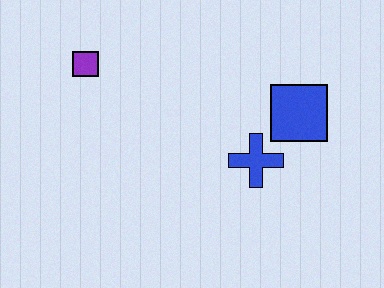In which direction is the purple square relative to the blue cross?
The purple square is to the left of the blue cross.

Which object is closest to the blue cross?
The blue square is closest to the blue cross.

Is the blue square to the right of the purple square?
Yes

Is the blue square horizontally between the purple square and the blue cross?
No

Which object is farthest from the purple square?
The blue square is farthest from the purple square.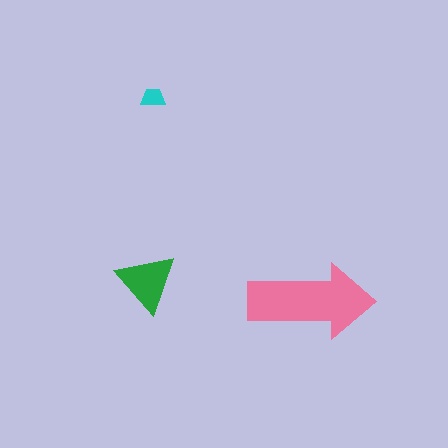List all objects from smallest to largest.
The cyan trapezoid, the green triangle, the pink arrow.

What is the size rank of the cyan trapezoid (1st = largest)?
3rd.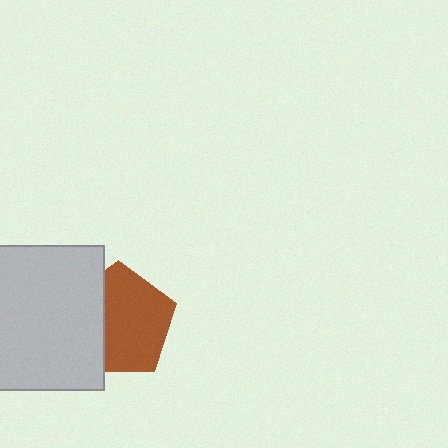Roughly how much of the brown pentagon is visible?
About half of it is visible (roughly 65%).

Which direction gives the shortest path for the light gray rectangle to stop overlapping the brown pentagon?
Moving left gives the shortest separation.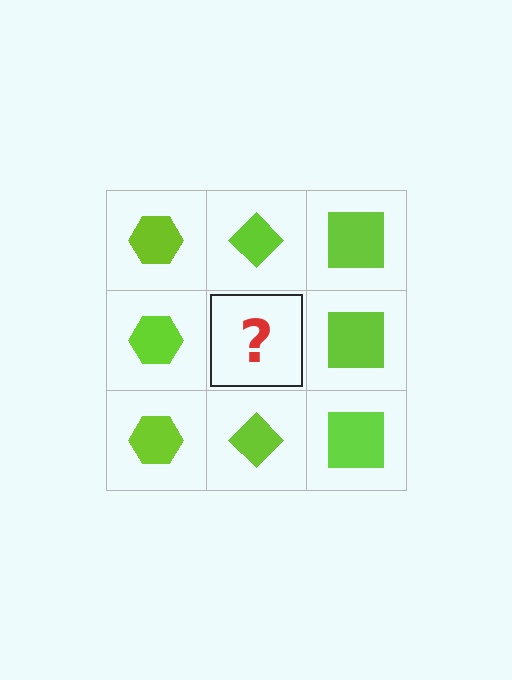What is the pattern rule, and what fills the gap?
The rule is that each column has a consistent shape. The gap should be filled with a lime diamond.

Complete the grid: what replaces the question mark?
The question mark should be replaced with a lime diamond.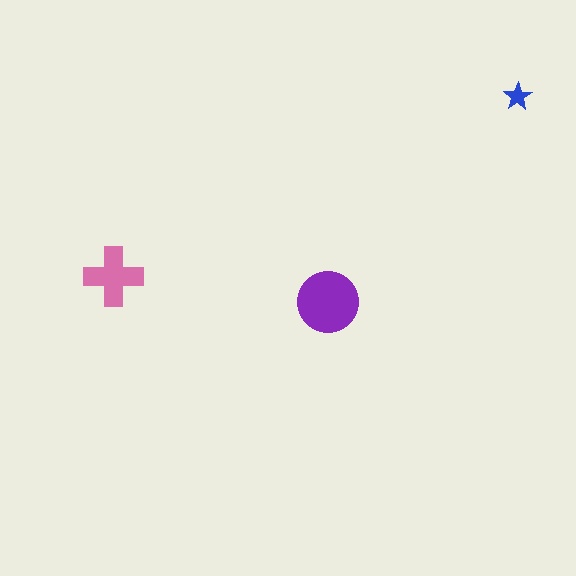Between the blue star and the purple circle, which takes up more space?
The purple circle.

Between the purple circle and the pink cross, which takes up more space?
The purple circle.